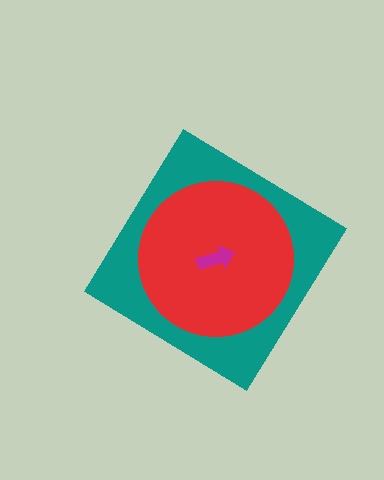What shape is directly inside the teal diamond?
The red circle.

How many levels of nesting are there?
3.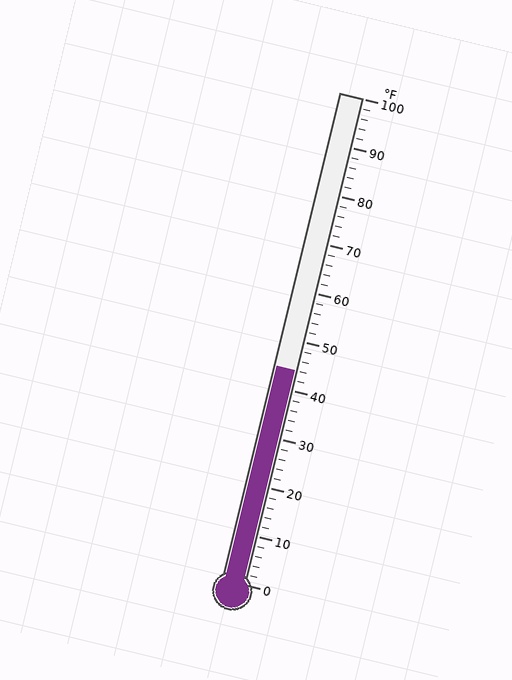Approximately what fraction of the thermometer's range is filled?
The thermometer is filled to approximately 45% of its range.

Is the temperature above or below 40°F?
The temperature is above 40°F.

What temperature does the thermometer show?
The thermometer shows approximately 44°F.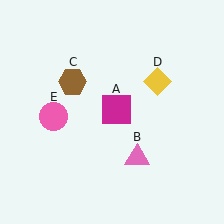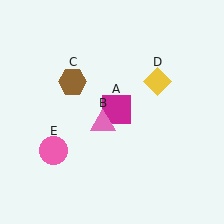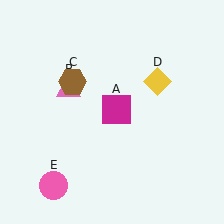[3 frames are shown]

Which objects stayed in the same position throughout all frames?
Magenta square (object A) and brown hexagon (object C) and yellow diamond (object D) remained stationary.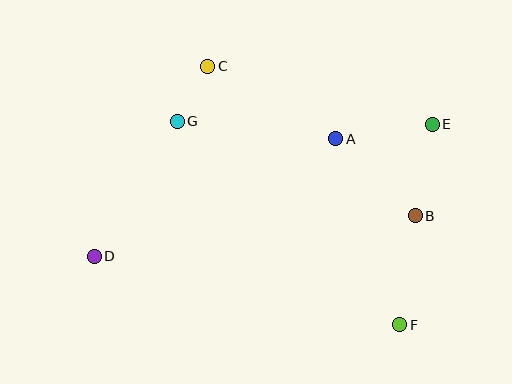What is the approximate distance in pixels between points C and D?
The distance between C and D is approximately 222 pixels.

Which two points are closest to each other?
Points C and G are closest to each other.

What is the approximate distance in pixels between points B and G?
The distance between B and G is approximately 256 pixels.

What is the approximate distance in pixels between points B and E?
The distance between B and E is approximately 93 pixels.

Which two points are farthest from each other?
Points D and E are farthest from each other.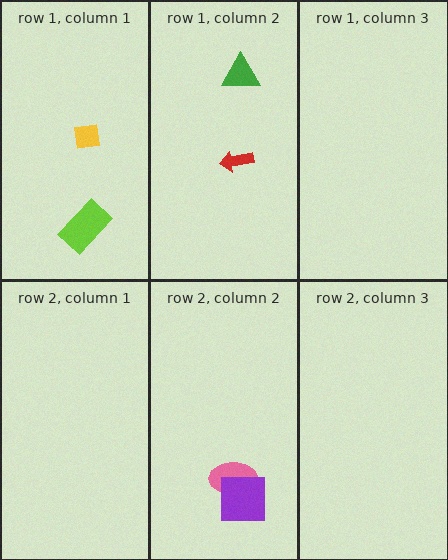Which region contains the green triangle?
The row 1, column 2 region.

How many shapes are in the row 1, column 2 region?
2.